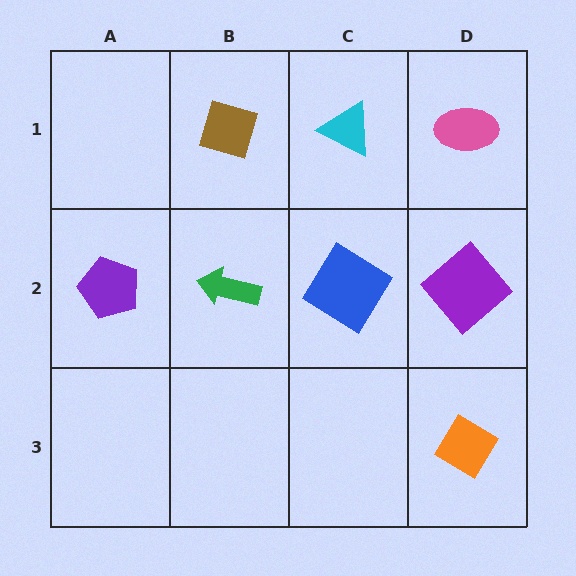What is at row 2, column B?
A green arrow.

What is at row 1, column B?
A brown diamond.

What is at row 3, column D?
An orange diamond.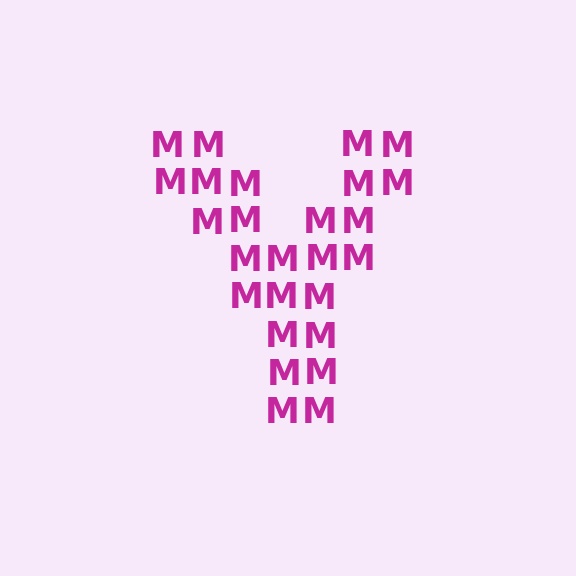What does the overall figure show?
The overall figure shows the letter Y.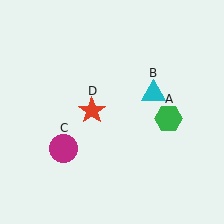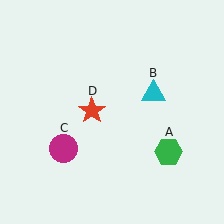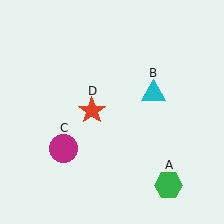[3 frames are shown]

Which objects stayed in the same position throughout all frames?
Cyan triangle (object B) and magenta circle (object C) and red star (object D) remained stationary.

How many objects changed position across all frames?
1 object changed position: green hexagon (object A).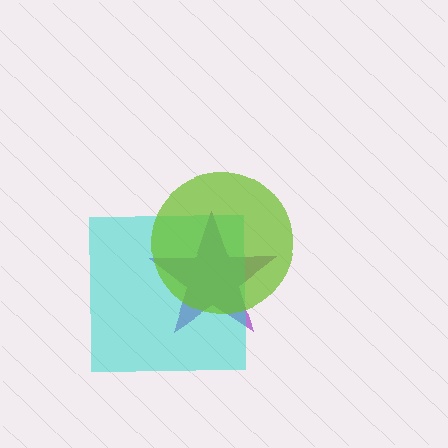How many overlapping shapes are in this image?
There are 3 overlapping shapes in the image.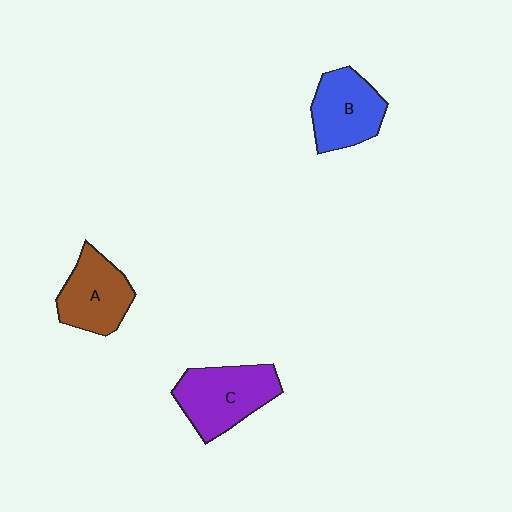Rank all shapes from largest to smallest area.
From largest to smallest: C (purple), B (blue), A (brown).